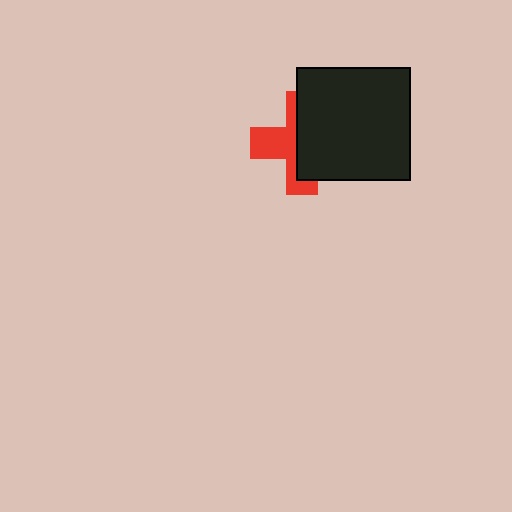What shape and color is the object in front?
The object in front is a black square.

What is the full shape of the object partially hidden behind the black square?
The partially hidden object is a red cross.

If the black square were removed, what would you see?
You would see the complete red cross.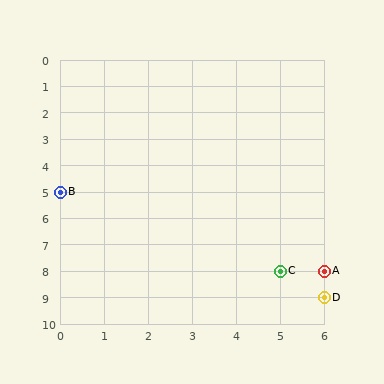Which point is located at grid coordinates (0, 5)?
Point B is at (0, 5).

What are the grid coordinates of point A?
Point A is at grid coordinates (6, 8).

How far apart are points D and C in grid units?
Points D and C are 1 column and 1 row apart (about 1.4 grid units diagonally).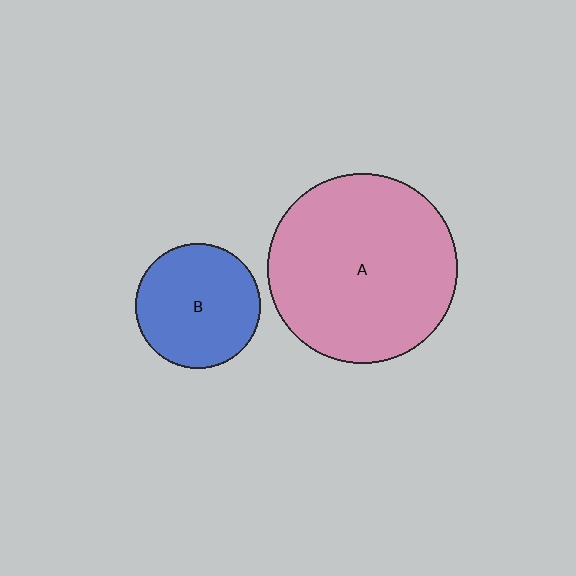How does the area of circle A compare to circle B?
Approximately 2.3 times.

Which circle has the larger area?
Circle A (pink).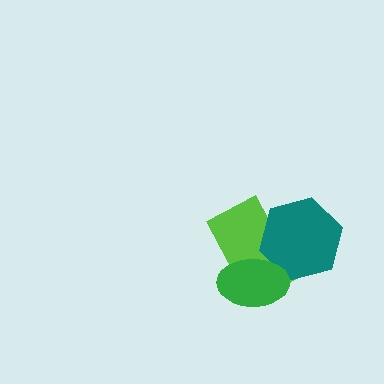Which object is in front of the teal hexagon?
The green ellipse is in front of the teal hexagon.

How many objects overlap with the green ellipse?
2 objects overlap with the green ellipse.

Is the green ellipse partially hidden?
No, no other shape covers it.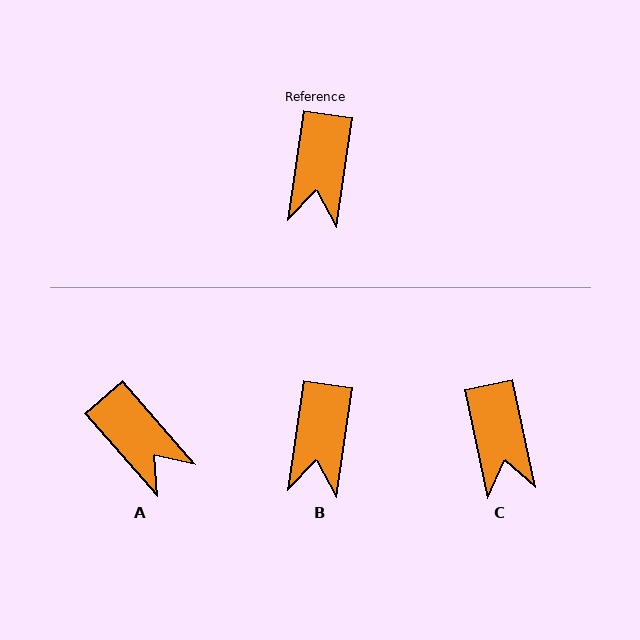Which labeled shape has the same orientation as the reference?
B.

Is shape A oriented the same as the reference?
No, it is off by about 49 degrees.